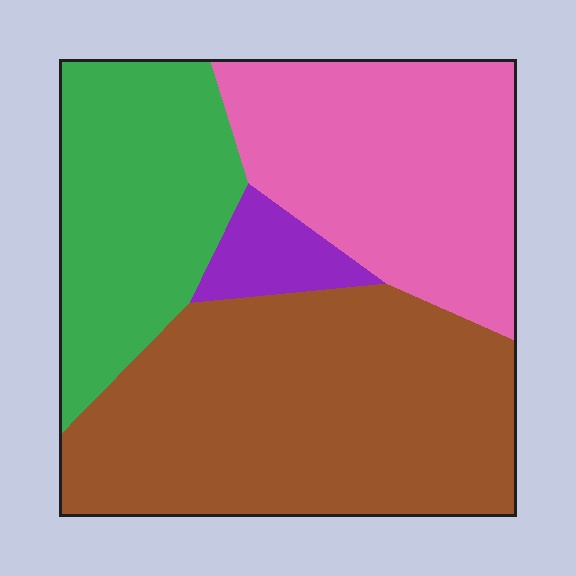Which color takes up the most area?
Brown, at roughly 45%.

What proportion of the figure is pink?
Pink takes up between a quarter and a half of the figure.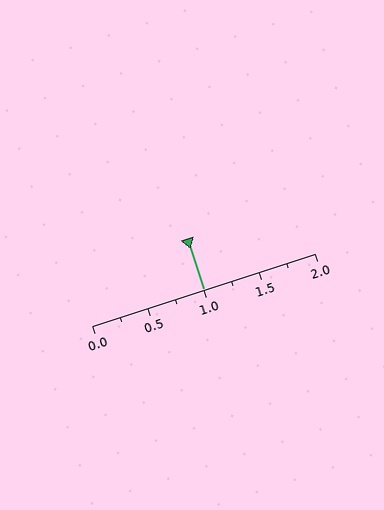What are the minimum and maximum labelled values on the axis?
The axis runs from 0.0 to 2.0.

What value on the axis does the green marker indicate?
The marker indicates approximately 1.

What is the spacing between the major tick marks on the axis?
The major ticks are spaced 0.5 apart.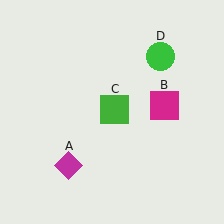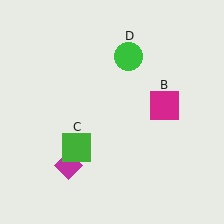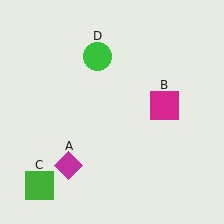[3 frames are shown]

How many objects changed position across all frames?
2 objects changed position: green square (object C), green circle (object D).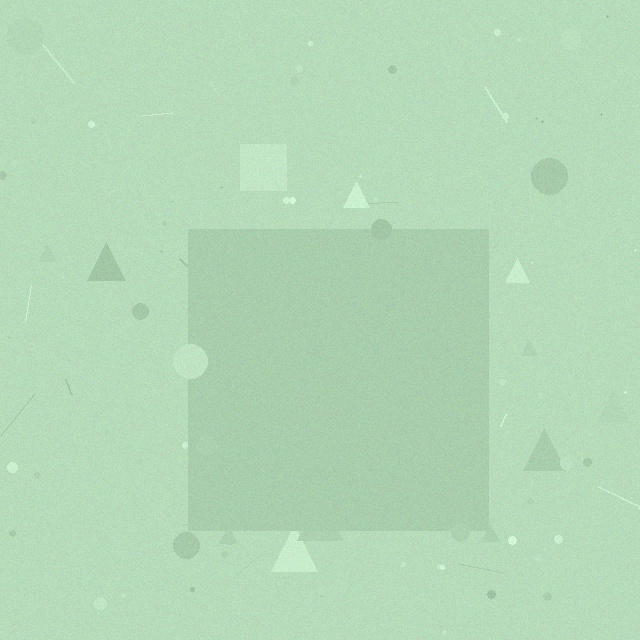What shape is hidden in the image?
A square is hidden in the image.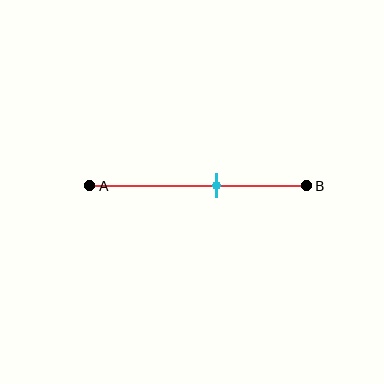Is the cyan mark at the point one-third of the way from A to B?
No, the mark is at about 60% from A, not at the 33% one-third point.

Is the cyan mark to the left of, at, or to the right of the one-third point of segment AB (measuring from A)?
The cyan mark is to the right of the one-third point of segment AB.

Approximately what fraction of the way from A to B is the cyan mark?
The cyan mark is approximately 60% of the way from A to B.